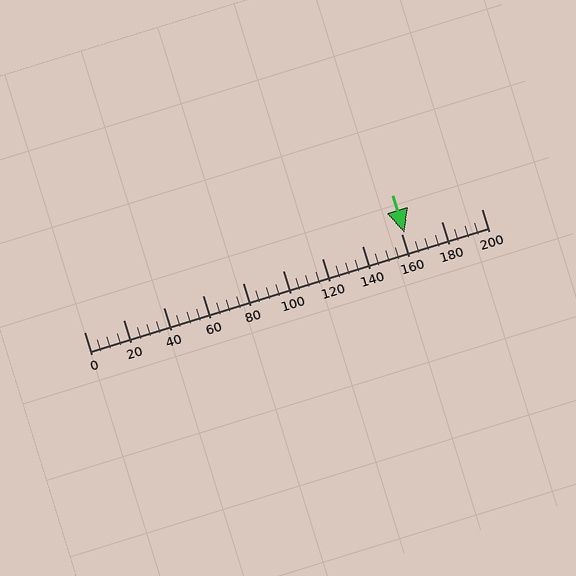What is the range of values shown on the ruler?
The ruler shows values from 0 to 200.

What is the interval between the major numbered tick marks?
The major tick marks are spaced 20 units apart.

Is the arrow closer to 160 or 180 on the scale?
The arrow is closer to 160.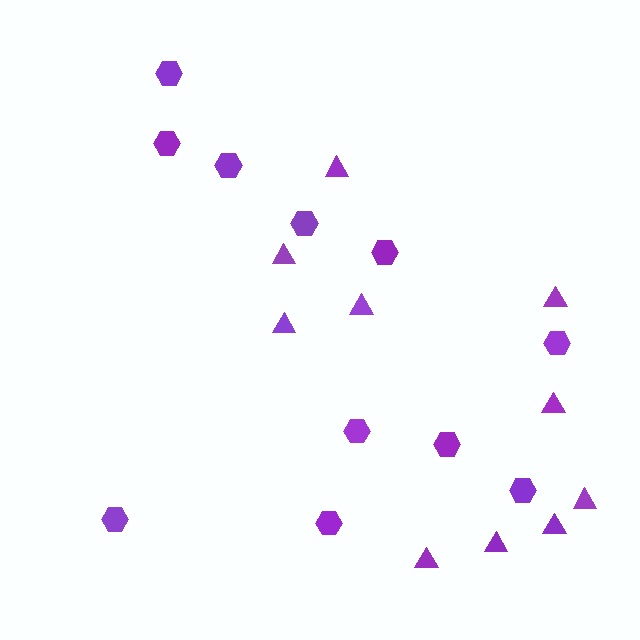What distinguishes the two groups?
There are 2 groups: one group of triangles (10) and one group of hexagons (11).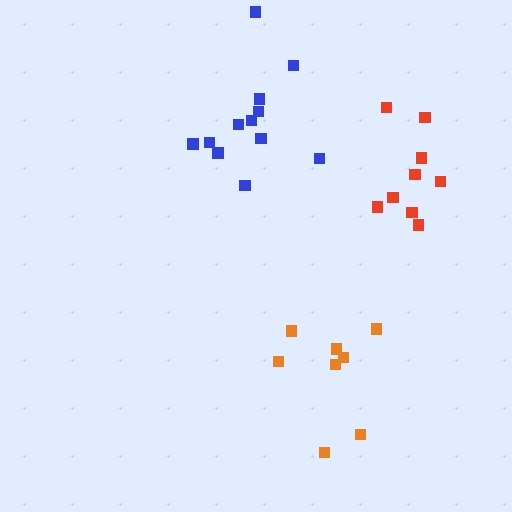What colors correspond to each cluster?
The clusters are colored: red, orange, blue.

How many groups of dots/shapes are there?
There are 3 groups.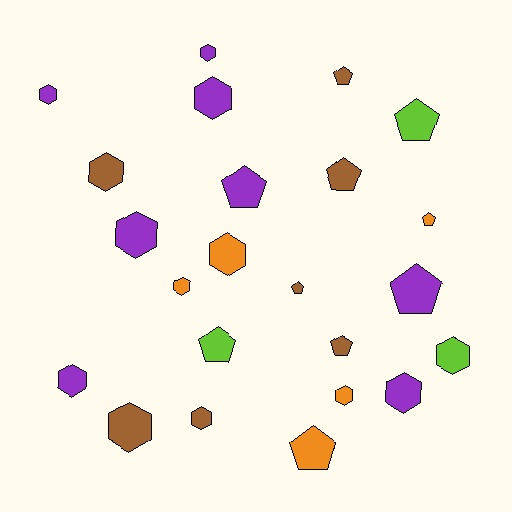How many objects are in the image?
There are 23 objects.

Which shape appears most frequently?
Hexagon, with 13 objects.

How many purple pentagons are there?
There are 2 purple pentagons.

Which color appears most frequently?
Purple, with 8 objects.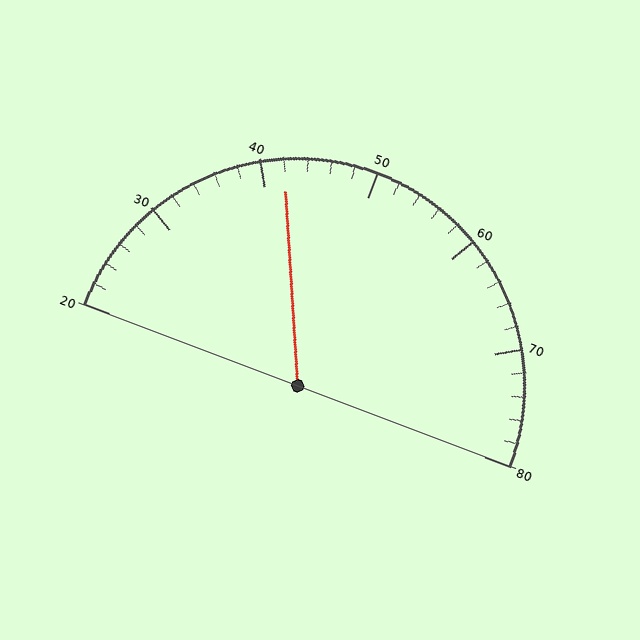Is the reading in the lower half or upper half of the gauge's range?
The reading is in the lower half of the range (20 to 80).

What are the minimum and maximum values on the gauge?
The gauge ranges from 20 to 80.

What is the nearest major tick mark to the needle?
The nearest major tick mark is 40.